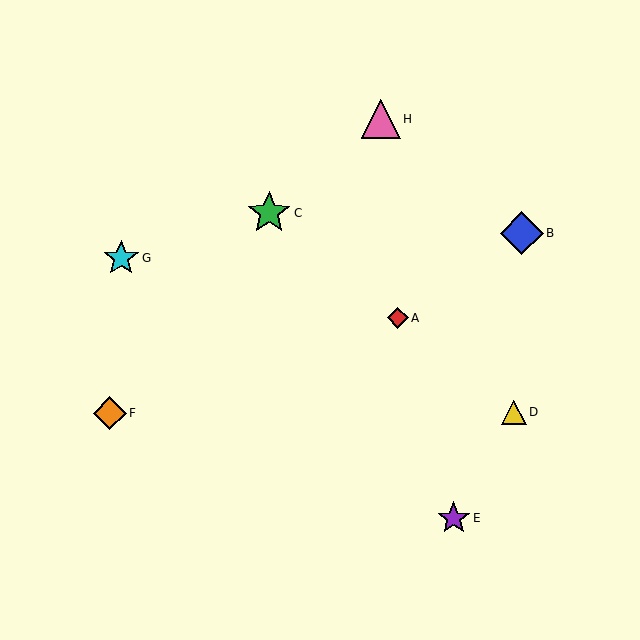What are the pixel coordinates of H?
Object H is at (381, 119).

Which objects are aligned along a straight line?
Objects A, C, D are aligned along a straight line.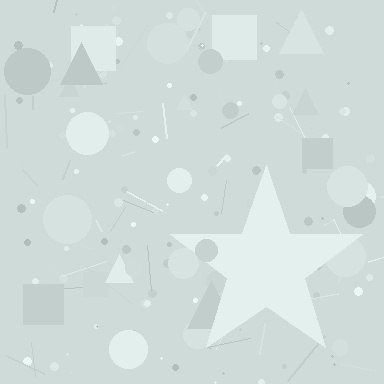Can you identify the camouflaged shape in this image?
The camouflaged shape is a star.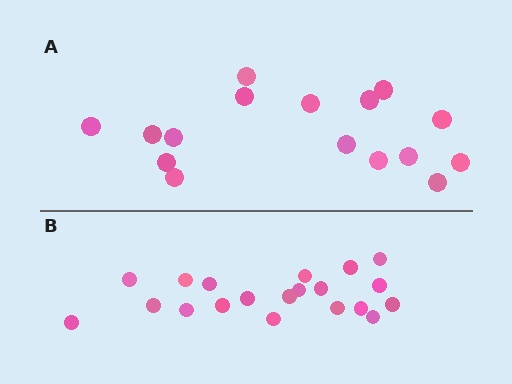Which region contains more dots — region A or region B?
Region B (the bottom region) has more dots.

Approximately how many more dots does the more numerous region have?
Region B has about 4 more dots than region A.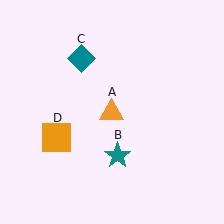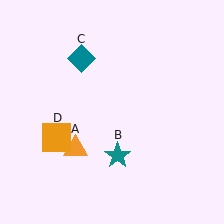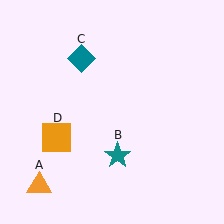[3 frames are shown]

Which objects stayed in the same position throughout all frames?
Teal star (object B) and teal diamond (object C) and orange square (object D) remained stationary.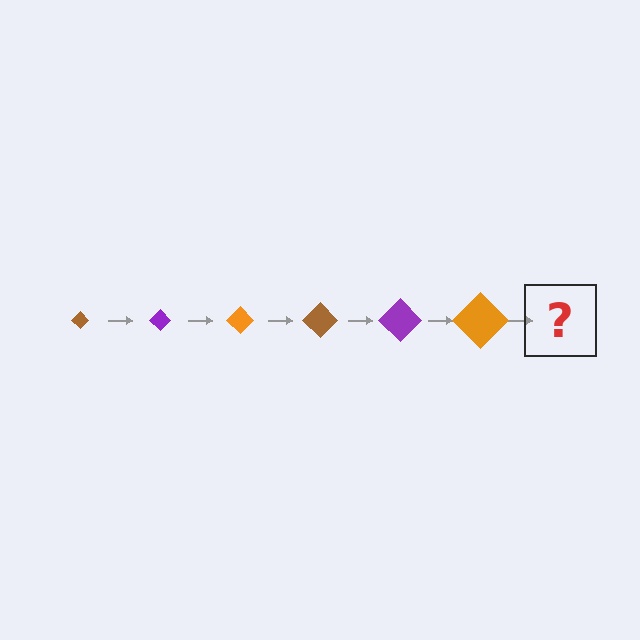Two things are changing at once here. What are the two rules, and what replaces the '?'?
The two rules are that the diamond grows larger each step and the color cycles through brown, purple, and orange. The '?' should be a brown diamond, larger than the previous one.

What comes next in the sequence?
The next element should be a brown diamond, larger than the previous one.